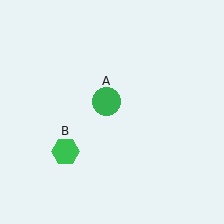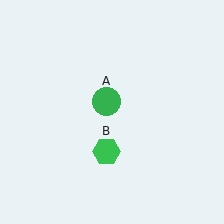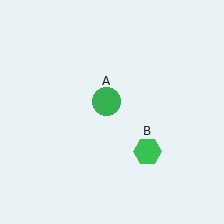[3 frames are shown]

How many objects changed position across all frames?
1 object changed position: green hexagon (object B).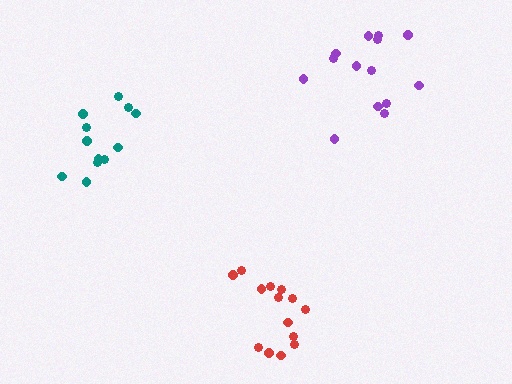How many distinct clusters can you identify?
There are 3 distinct clusters.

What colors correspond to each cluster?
The clusters are colored: red, teal, purple.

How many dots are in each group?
Group 1: 14 dots, Group 2: 12 dots, Group 3: 14 dots (40 total).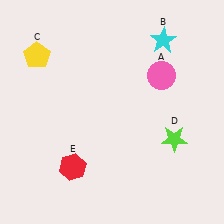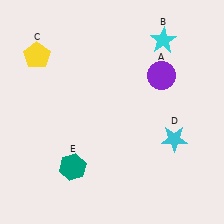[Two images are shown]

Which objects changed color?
A changed from pink to purple. D changed from lime to cyan. E changed from red to teal.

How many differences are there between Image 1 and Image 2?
There are 3 differences between the two images.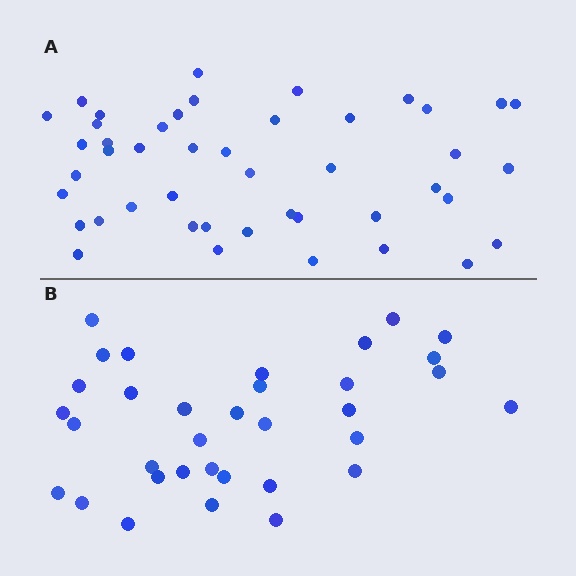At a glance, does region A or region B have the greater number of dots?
Region A (the top region) has more dots.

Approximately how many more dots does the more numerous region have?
Region A has roughly 12 or so more dots than region B.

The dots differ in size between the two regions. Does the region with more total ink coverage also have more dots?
No. Region B has more total ink coverage because its dots are larger, but region A actually contains more individual dots. Total area can be misleading — the number of items is what matters here.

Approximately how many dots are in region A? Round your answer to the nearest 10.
About 40 dots. (The exact count is 45, which rounds to 40.)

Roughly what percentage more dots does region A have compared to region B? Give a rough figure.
About 30% more.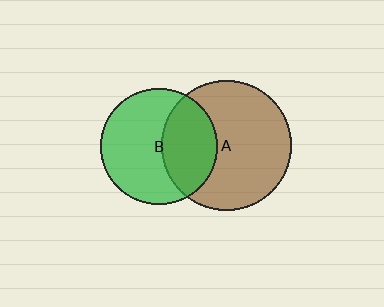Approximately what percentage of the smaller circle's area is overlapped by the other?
Approximately 40%.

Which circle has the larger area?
Circle A (brown).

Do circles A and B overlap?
Yes.